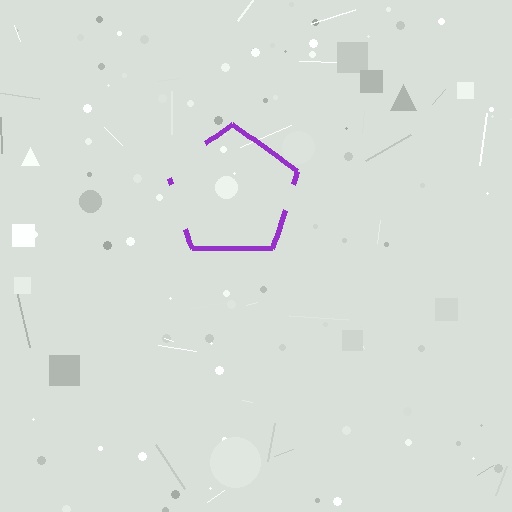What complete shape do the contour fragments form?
The contour fragments form a pentagon.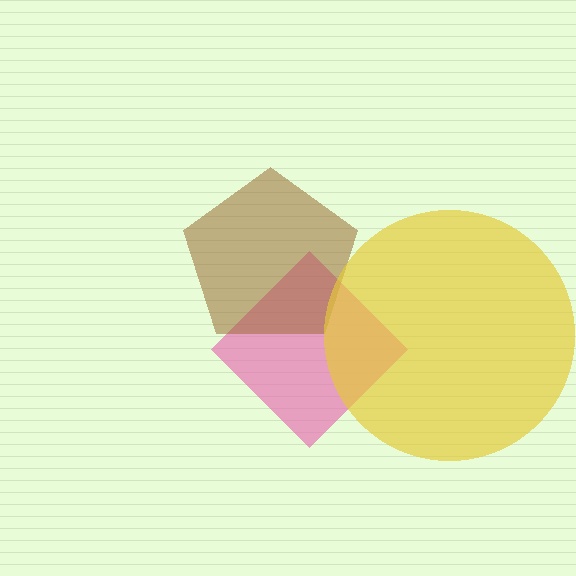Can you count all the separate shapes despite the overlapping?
Yes, there are 3 separate shapes.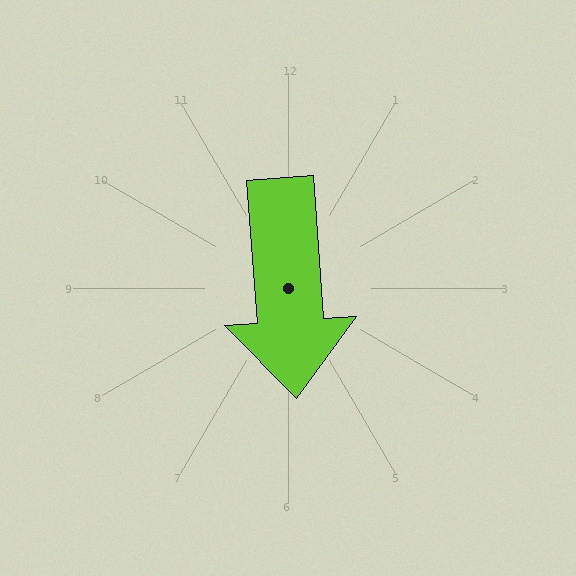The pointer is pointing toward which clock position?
Roughly 6 o'clock.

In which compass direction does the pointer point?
South.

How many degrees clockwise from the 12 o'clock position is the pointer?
Approximately 176 degrees.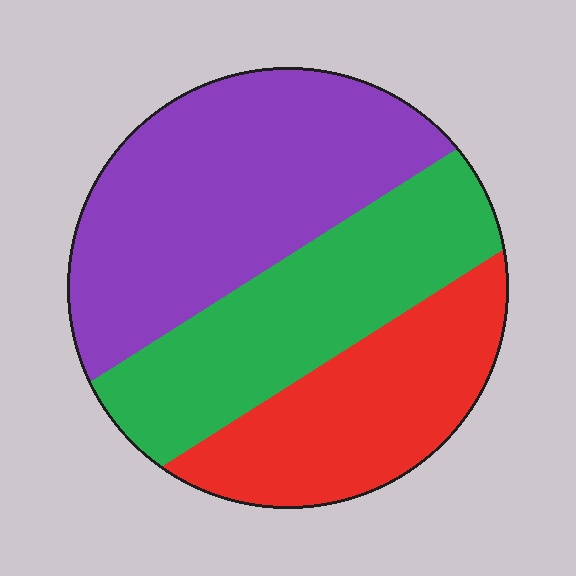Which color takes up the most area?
Purple, at roughly 40%.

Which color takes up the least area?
Red, at roughly 25%.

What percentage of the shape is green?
Green covers about 30% of the shape.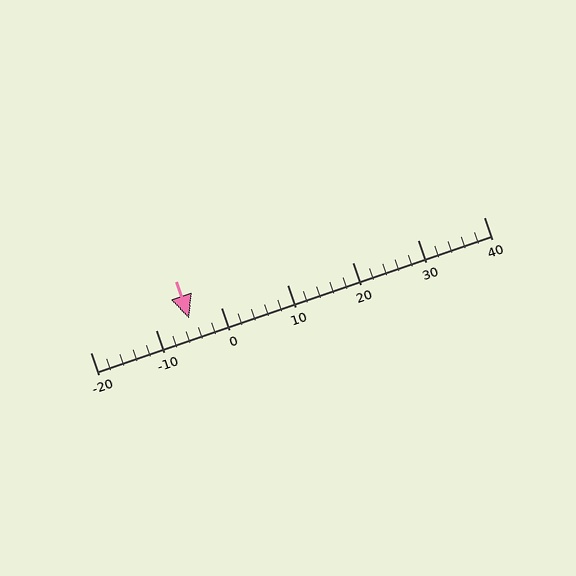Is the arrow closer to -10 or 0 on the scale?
The arrow is closer to 0.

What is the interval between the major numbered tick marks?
The major tick marks are spaced 10 units apart.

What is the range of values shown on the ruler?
The ruler shows values from -20 to 40.